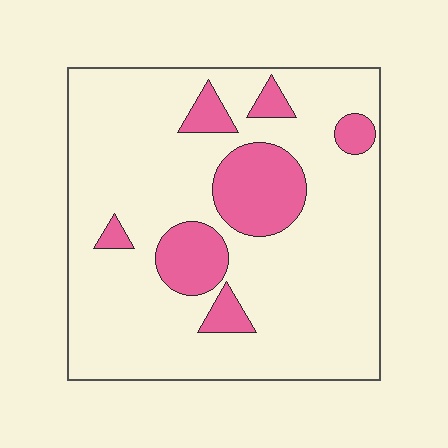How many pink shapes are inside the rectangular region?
7.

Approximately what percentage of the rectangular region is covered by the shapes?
Approximately 20%.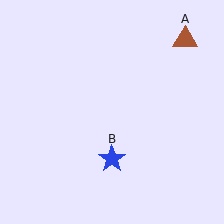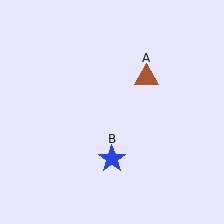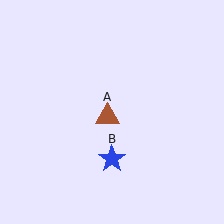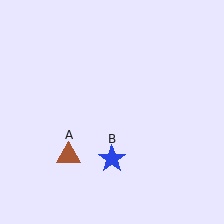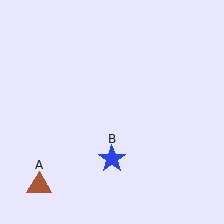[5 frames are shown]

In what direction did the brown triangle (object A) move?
The brown triangle (object A) moved down and to the left.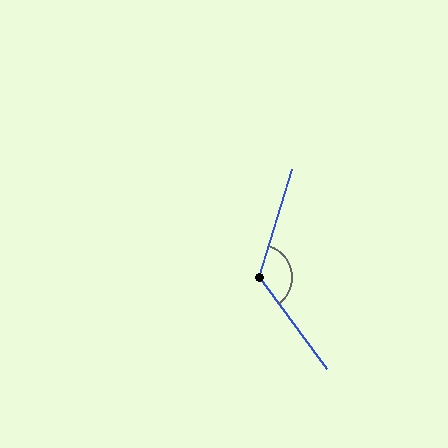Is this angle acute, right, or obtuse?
It is obtuse.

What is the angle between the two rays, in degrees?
Approximately 127 degrees.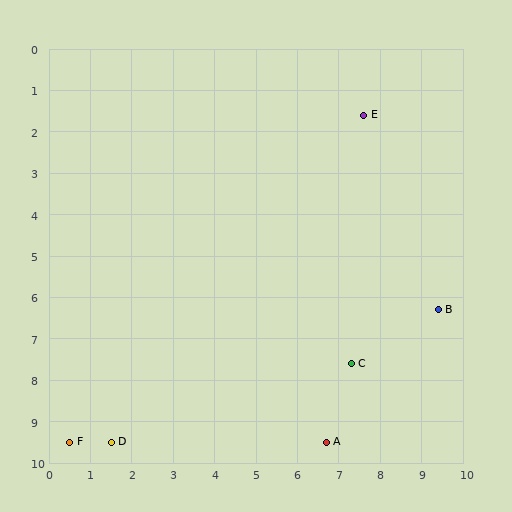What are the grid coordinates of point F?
Point F is at approximately (0.5, 9.5).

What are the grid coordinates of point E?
Point E is at approximately (7.6, 1.6).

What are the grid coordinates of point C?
Point C is at approximately (7.3, 7.6).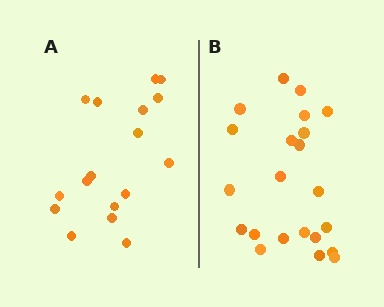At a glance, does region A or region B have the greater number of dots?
Region B (the right region) has more dots.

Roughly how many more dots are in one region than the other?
Region B has about 5 more dots than region A.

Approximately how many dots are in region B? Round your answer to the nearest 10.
About 20 dots. (The exact count is 22, which rounds to 20.)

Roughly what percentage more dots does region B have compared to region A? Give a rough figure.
About 30% more.